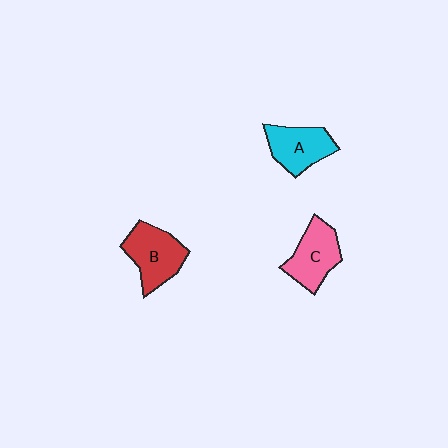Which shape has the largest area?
Shape B (red).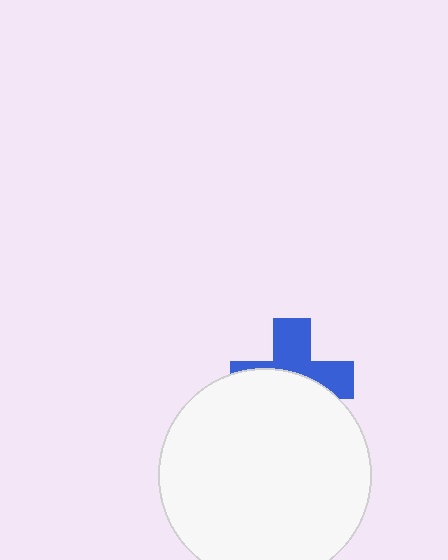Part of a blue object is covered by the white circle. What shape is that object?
It is a cross.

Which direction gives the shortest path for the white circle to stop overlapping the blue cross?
Moving down gives the shortest separation.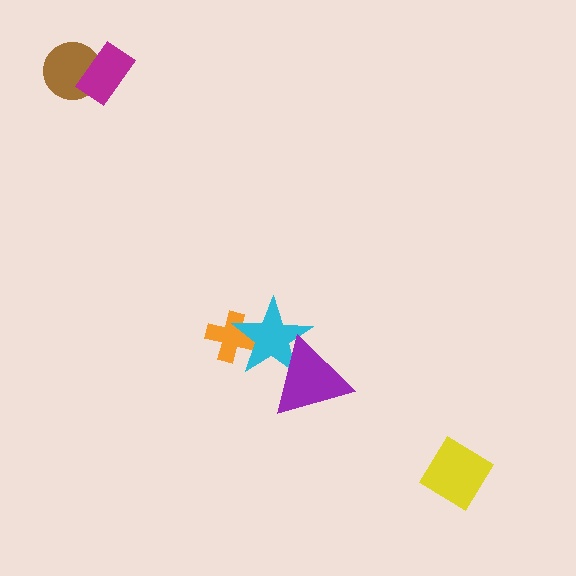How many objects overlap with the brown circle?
1 object overlaps with the brown circle.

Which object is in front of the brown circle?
The magenta rectangle is in front of the brown circle.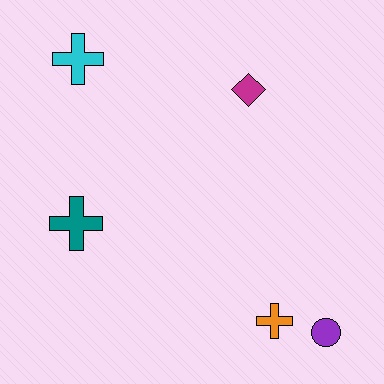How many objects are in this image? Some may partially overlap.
There are 5 objects.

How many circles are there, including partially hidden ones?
There is 1 circle.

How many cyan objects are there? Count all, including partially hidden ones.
There is 1 cyan object.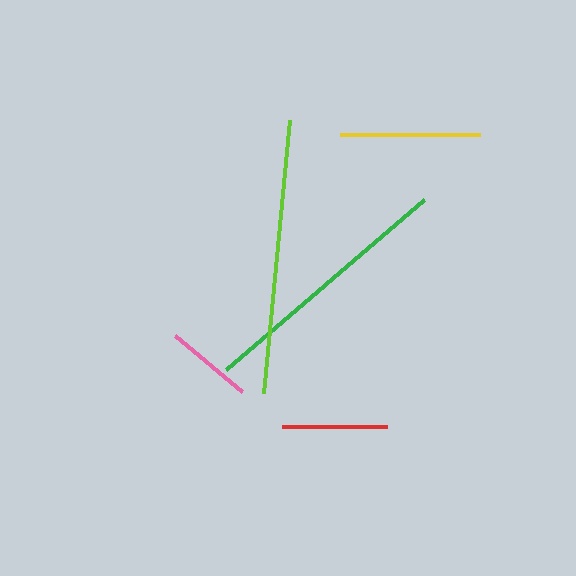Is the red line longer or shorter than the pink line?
The red line is longer than the pink line.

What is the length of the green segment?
The green segment is approximately 261 pixels long.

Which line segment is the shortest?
The pink line is the shortest at approximately 87 pixels.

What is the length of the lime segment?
The lime segment is approximately 275 pixels long.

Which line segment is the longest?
The lime line is the longest at approximately 275 pixels.